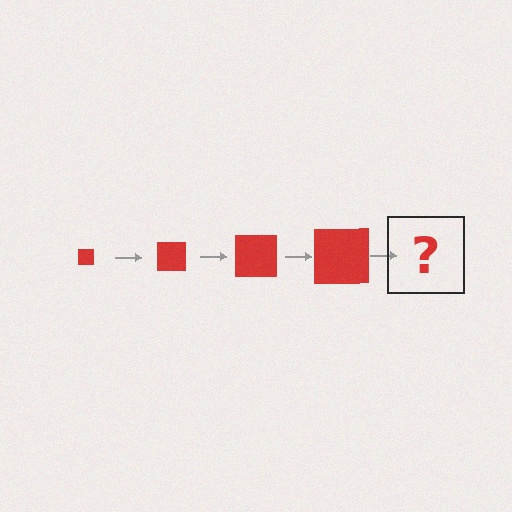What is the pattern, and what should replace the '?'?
The pattern is that the square gets progressively larger each step. The '?' should be a red square, larger than the previous one.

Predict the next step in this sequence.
The next step is a red square, larger than the previous one.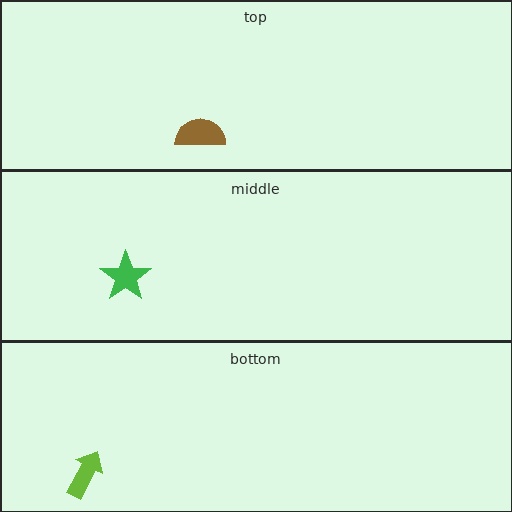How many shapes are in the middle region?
1.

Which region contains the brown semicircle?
The top region.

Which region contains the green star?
The middle region.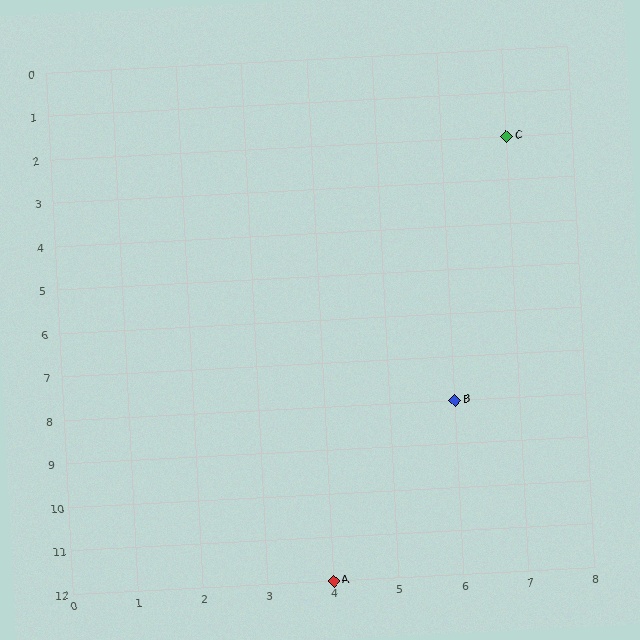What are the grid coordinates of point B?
Point B is at grid coordinates (6, 8).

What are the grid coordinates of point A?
Point A is at grid coordinates (4, 12).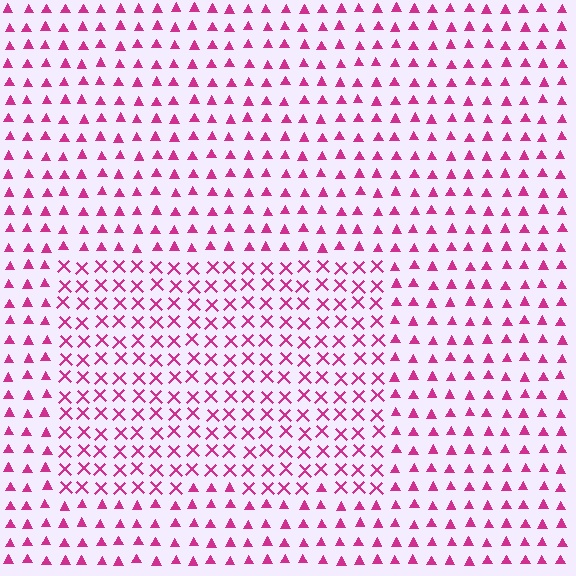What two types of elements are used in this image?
The image uses X marks inside the rectangle region and triangles outside it.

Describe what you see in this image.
The image is filled with small magenta elements arranged in a uniform grid. A rectangle-shaped region contains X marks, while the surrounding area contains triangles. The boundary is defined purely by the change in element shape.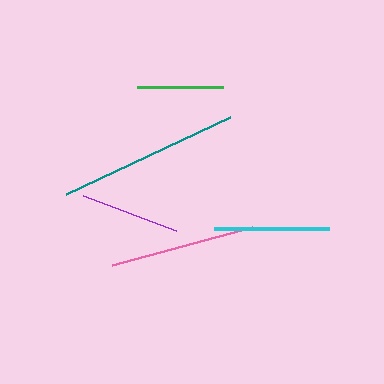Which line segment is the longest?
The teal line is the longest at approximately 182 pixels.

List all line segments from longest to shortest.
From longest to shortest: teal, pink, cyan, purple, green.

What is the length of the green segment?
The green segment is approximately 86 pixels long.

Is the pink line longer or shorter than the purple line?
The pink line is longer than the purple line.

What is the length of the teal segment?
The teal segment is approximately 182 pixels long.